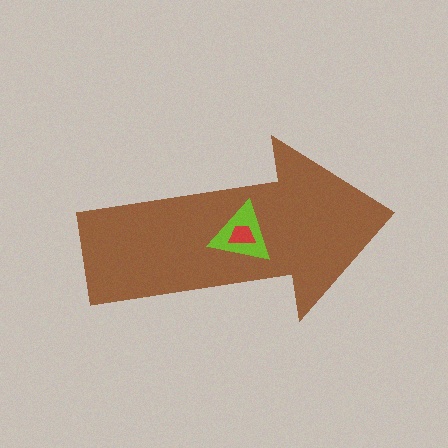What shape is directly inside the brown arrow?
The lime triangle.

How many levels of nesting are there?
3.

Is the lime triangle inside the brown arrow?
Yes.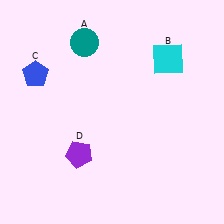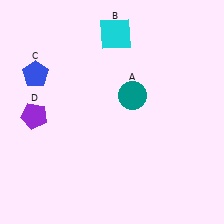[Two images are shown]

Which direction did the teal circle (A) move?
The teal circle (A) moved down.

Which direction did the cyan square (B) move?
The cyan square (B) moved left.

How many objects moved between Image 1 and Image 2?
3 objects moved between the two images.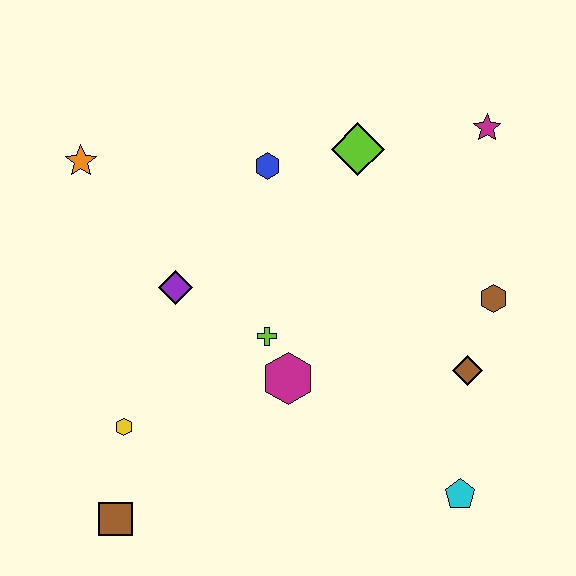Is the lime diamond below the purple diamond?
No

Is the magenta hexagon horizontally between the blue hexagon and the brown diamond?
Yes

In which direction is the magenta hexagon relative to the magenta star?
The magenta hexagon is below the magenta star.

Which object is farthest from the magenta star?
The brown square is farthest from the magenta star.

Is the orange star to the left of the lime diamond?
Yes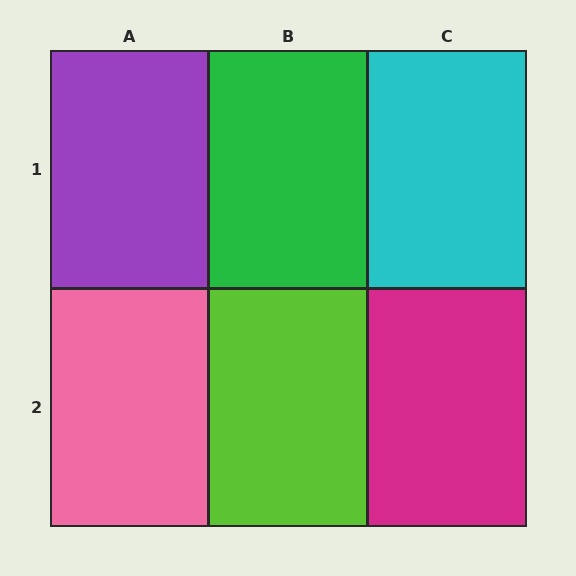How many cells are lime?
1 cell is lime.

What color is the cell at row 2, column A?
Pink.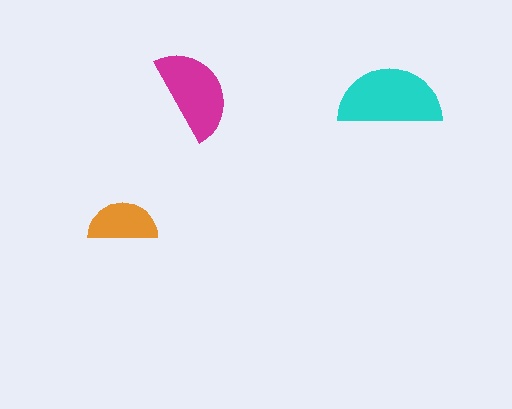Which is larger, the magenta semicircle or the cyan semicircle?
The cyan one.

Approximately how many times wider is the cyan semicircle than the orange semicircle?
About 1.5 times wider.